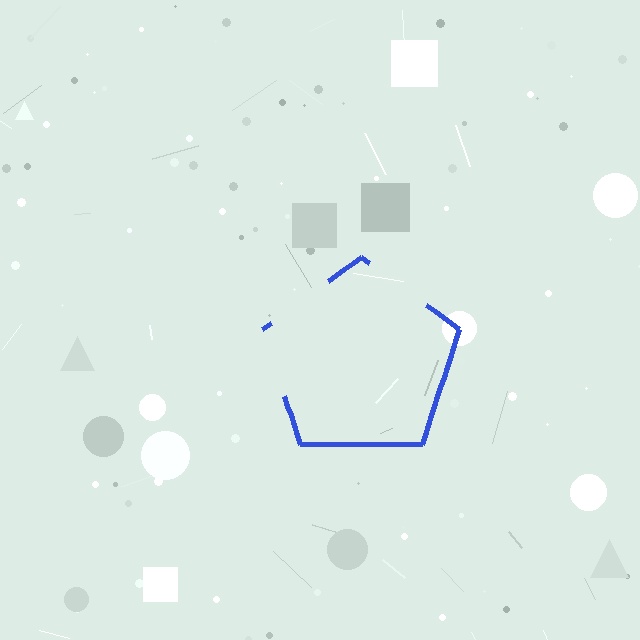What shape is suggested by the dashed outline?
The dashed outline suggests a pentagon.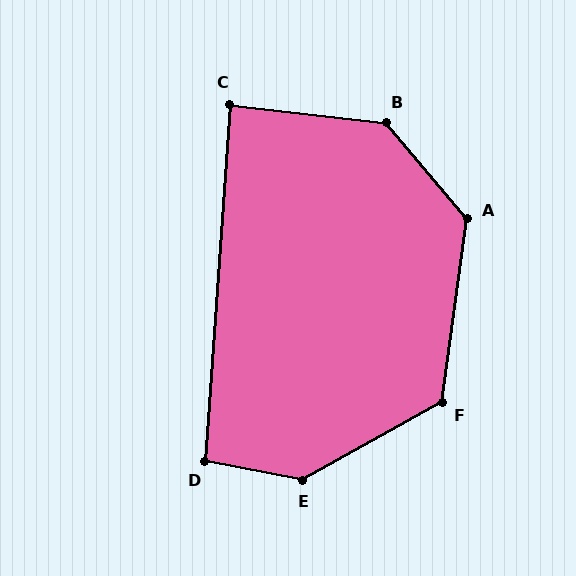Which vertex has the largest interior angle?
E, at approximately 140 degrees.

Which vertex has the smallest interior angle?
C, at approximately 88 degrees.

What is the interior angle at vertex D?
Approximately 97 degrees (obtuse).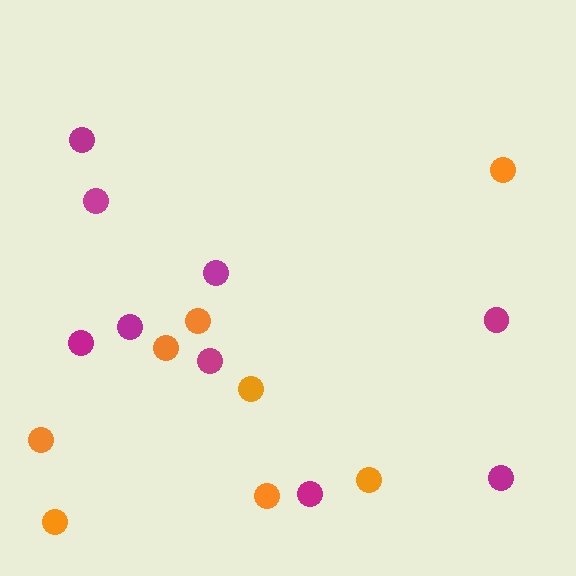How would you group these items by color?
There are 2 groups: one group of magenta circles (9) and one group of orange circles (8).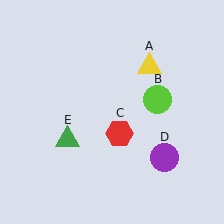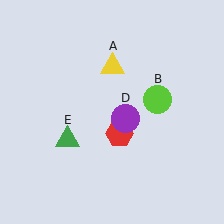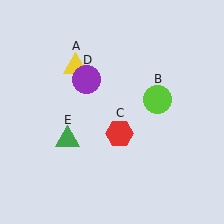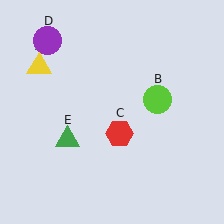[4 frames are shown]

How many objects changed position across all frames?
2 objects changed position: yellow triangle (object A), purple circle (object D).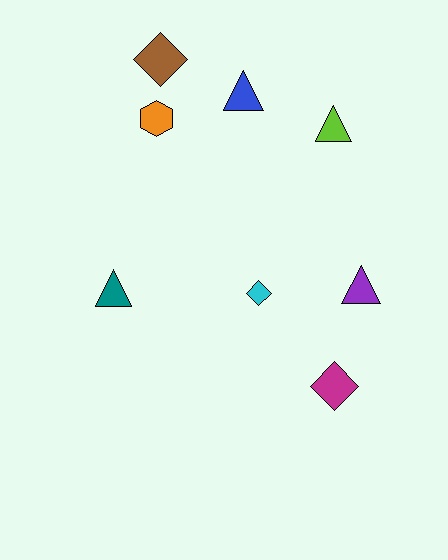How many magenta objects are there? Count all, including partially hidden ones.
There is 1 magenta object.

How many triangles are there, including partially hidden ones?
There are 4 triangles.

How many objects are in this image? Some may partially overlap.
There are 8 objects.